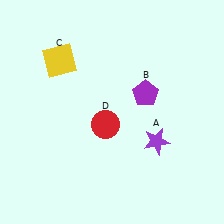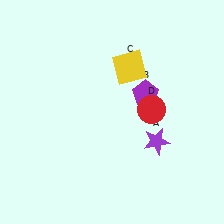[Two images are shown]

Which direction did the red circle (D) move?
The red circle (D) moved right.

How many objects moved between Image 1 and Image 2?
2 objects moved between the two images.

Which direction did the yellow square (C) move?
The yellow square (C) moved right.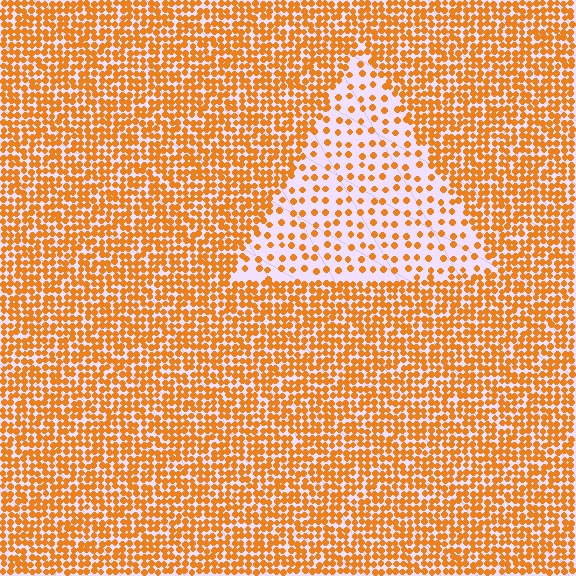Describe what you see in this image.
The image contains small orange elements arranged at two different densities. A triangle-shaped region is visible where the elements are less densely packed than the surrounding area.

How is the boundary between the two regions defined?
The boundary is defined by a change in element density (approximately 2.7x ratio). All elements are the same color, size, and shape.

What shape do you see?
I see a triangle.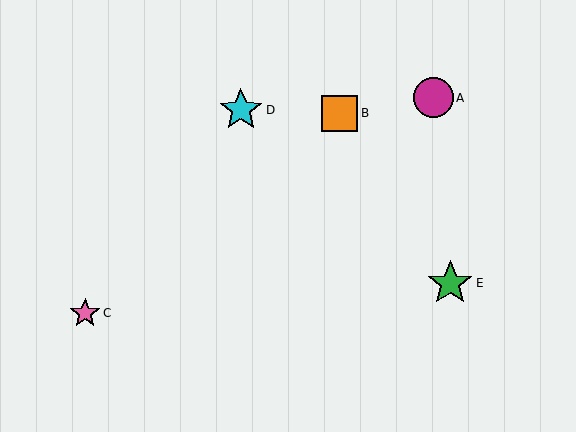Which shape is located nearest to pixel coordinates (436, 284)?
The green star (labeled E) at (450, 283) is nearest to that location.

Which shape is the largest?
The green star (labeled E) is the largest.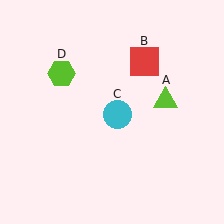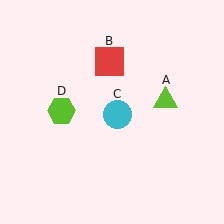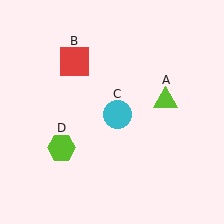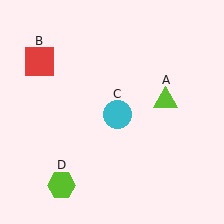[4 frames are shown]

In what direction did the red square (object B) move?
The red square (object B) moved left.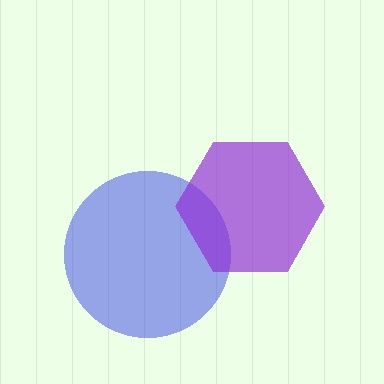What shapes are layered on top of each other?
The layered shapes are: a blue circle, a purple hexagon.